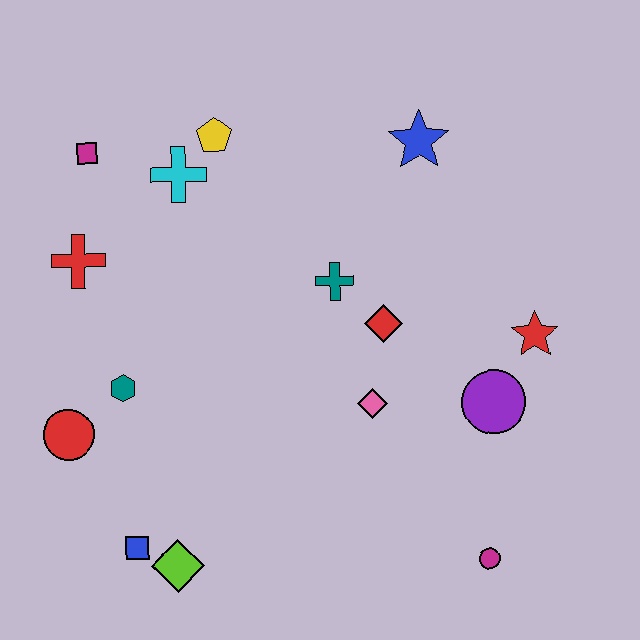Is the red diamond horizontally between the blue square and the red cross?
No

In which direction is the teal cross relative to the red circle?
The teal cross is to the right of the red circle.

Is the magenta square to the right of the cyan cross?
No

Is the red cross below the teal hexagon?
No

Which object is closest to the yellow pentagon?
The cyan cross is closest to the yellow pentagon.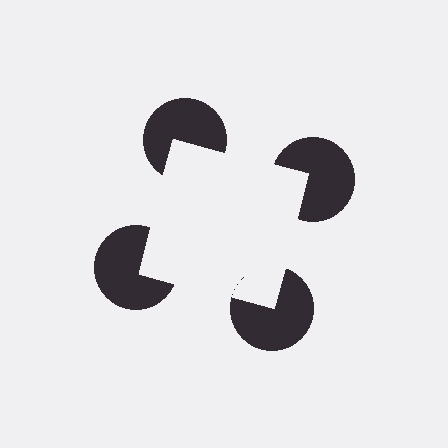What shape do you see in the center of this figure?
An illusory square — its edges are inferred from the aligned wedge cuts in the pac-man discs, not physically drawn.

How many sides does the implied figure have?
4 sides.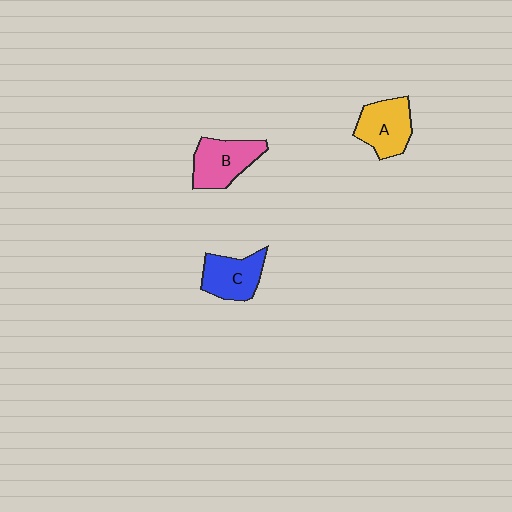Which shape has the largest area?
Shape B (pink).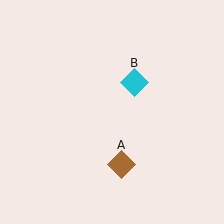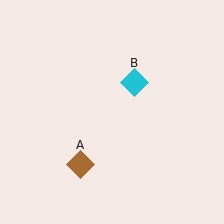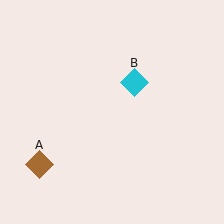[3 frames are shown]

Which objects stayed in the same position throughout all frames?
Cyan diamond (object B) remained stationary.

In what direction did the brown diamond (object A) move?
The brown diamond (object A) moved left.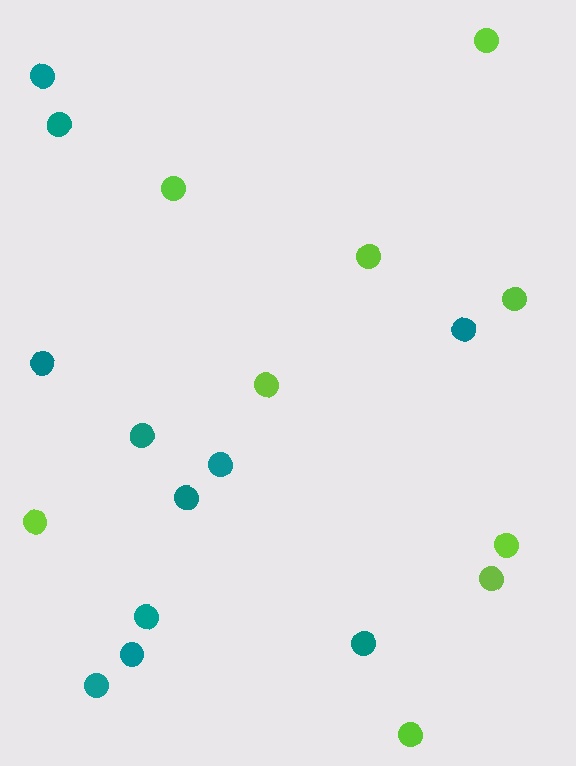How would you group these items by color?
There are 2 groups: one group of lime circles (9) and one group of teal circles (11).